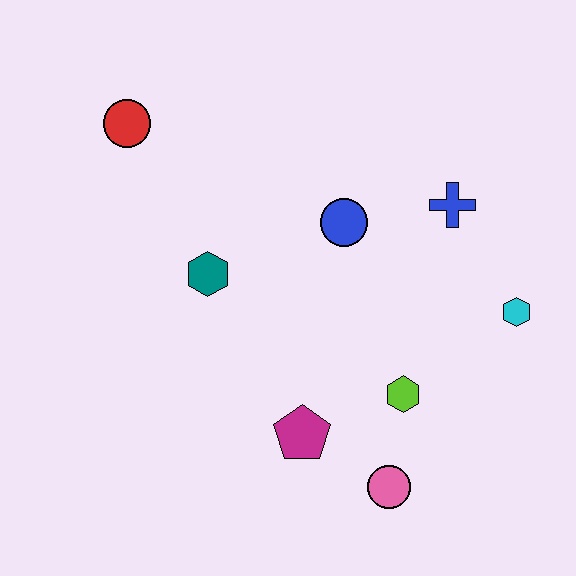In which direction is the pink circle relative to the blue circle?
The pink circle is below the blue circle.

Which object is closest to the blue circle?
The blue cross is closest to the blue circle.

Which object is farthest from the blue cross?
The red circle is farthest from the blue cross.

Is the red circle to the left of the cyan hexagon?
Yes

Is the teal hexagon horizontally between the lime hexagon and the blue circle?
No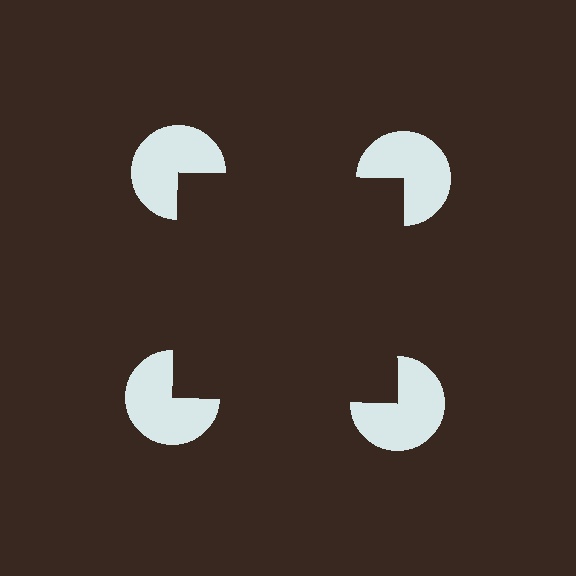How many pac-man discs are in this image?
There are 4 — one at each vertex of the illusory square.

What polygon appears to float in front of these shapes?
An illusory square — its edges are inferred from the aligned wedge cuts in the pac-man discs, not physically drawn.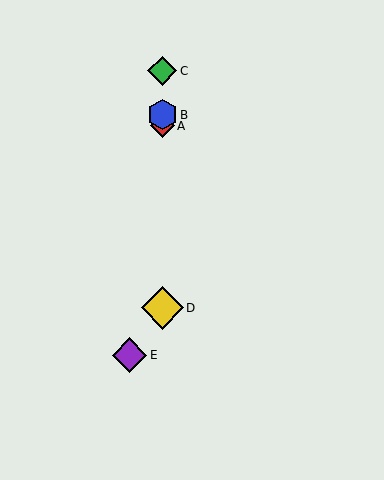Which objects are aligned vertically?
Objects A, B, C, D are aligned vertically.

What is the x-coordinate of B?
Object B is at x≈162.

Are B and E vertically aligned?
No, B is at x≈162 and E is at x≈130.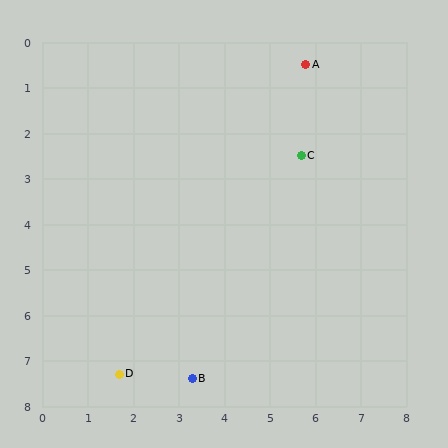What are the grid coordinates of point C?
Point C is at approximately (5.7, 2.5).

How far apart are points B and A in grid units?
Points B and A are about 7.3 grid units apart.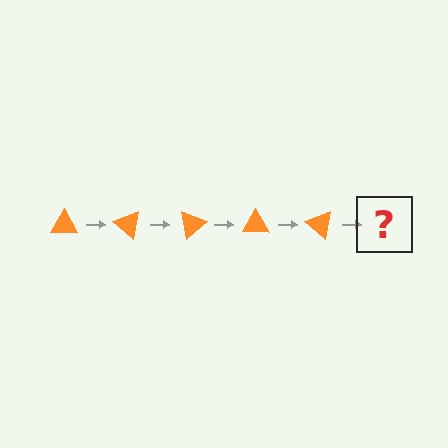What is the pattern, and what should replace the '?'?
The pattern is that the triangle rotates 40 degrees each step. The '?' should be an orange triangle rotated 200 degrees.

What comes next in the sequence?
The next element should be an orange triangle rotated 200 degrees.